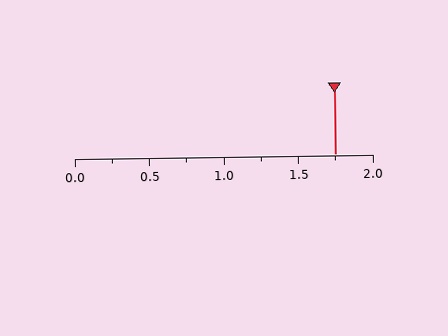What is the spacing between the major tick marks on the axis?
The major ticks are spaced 0.5 apart.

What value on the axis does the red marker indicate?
The marker indicates approximately 1.75.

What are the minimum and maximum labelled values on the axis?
The axis runs from 0.0 to 2.0.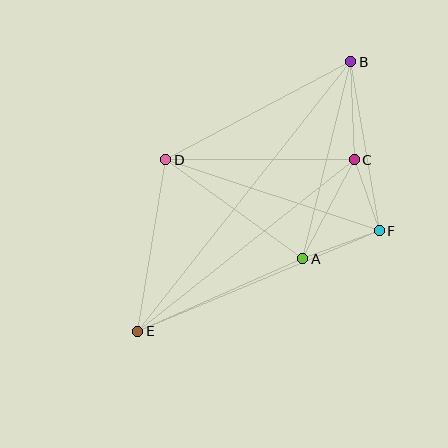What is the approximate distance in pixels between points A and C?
The distance between A and C is approximately 112 pixels.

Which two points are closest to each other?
Points C and F are closest to each other.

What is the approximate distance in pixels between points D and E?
The distance between D and E is approximately 174 pixels.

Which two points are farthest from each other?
Points B and E are farthest from each other.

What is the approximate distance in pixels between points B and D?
The distance between B and D is approximately 210 pixels.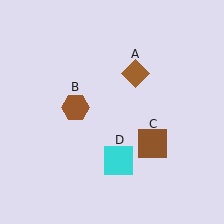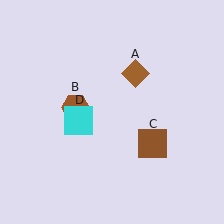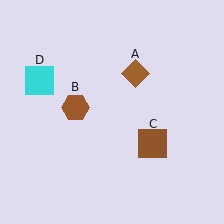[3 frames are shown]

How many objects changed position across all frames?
1 object changed position: cyan square (object D).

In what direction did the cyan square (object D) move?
The cyan square (object D) moved up and to the left.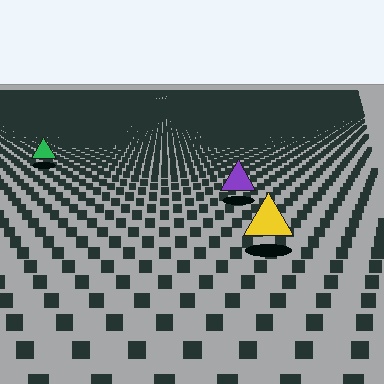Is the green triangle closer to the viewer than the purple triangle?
No. The purple triangle is closer — you can tell from the texture gradient: the ground texture is coarser near it.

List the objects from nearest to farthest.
From nearest to farthest: the yellow triangle, the purple triangle, the green triangle.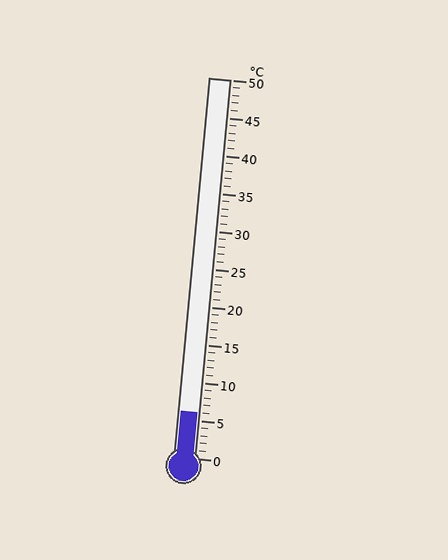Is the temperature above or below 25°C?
The temperature is below 25°C.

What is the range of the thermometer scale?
The thermometer scale ranges from 0°C to 50°C.